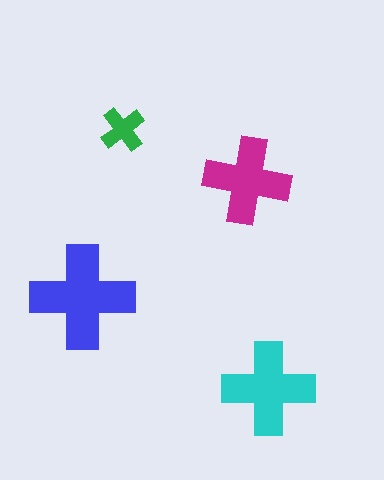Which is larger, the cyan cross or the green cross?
The cyan one.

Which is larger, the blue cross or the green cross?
The blue one.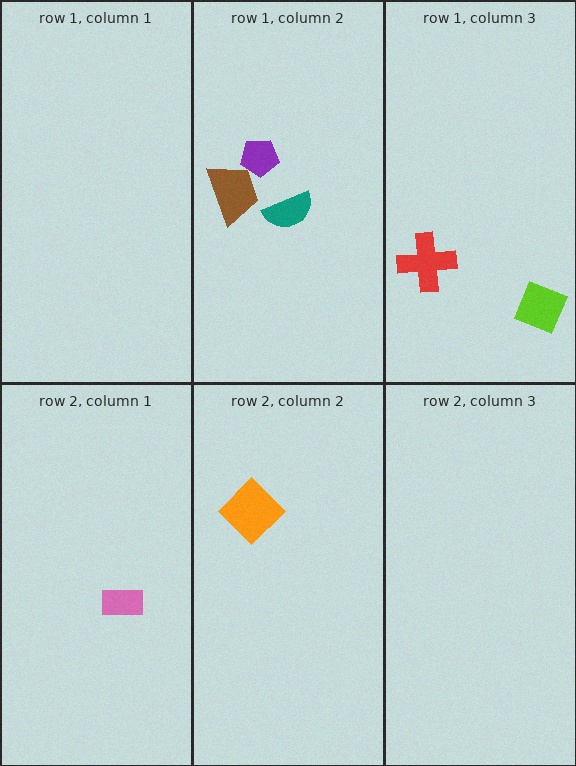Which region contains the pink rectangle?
The row 2, column 1 region.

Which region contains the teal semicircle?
The row 1, column 2 region.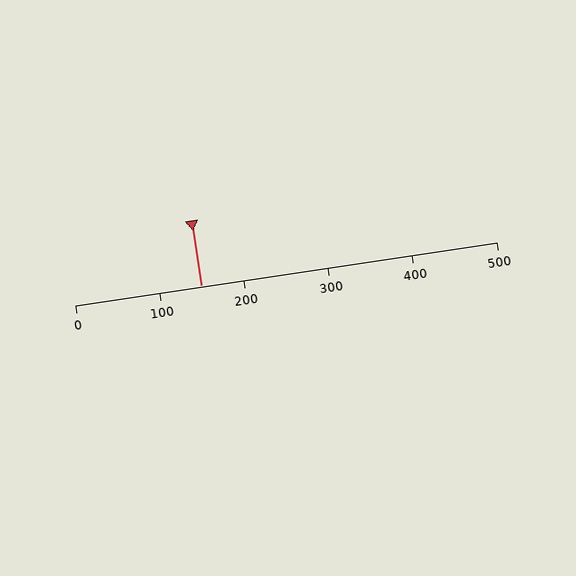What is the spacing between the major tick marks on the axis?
The major ticks are spaced 100 apart.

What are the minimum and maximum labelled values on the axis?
The axis runs from 0 to 500.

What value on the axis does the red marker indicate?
The marker indicates approximately 150.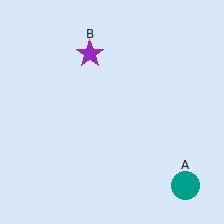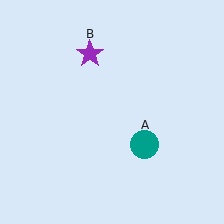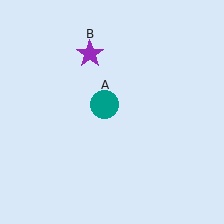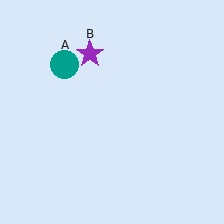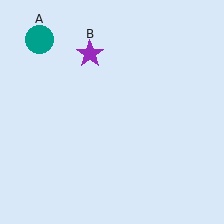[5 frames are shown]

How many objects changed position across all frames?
1 object changed position: teal circle (object A).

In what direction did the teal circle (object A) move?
The teal circle (object A) moved up and to the left.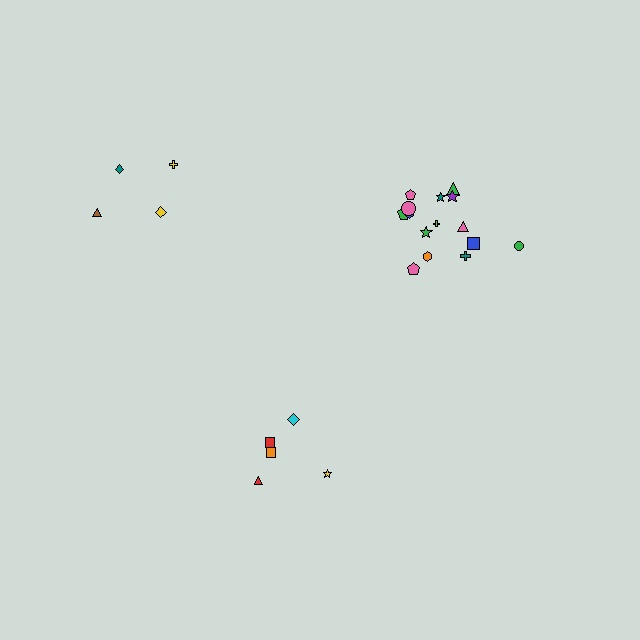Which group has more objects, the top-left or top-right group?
The top-right group.